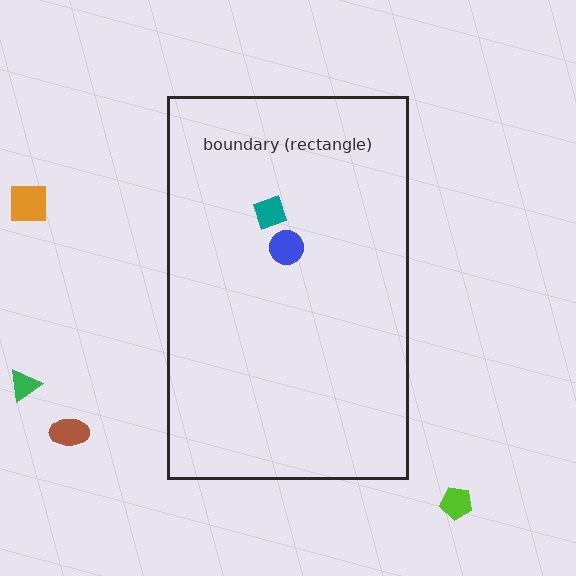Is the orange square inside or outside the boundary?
Outside.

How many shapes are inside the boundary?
2 inside, 4 outside.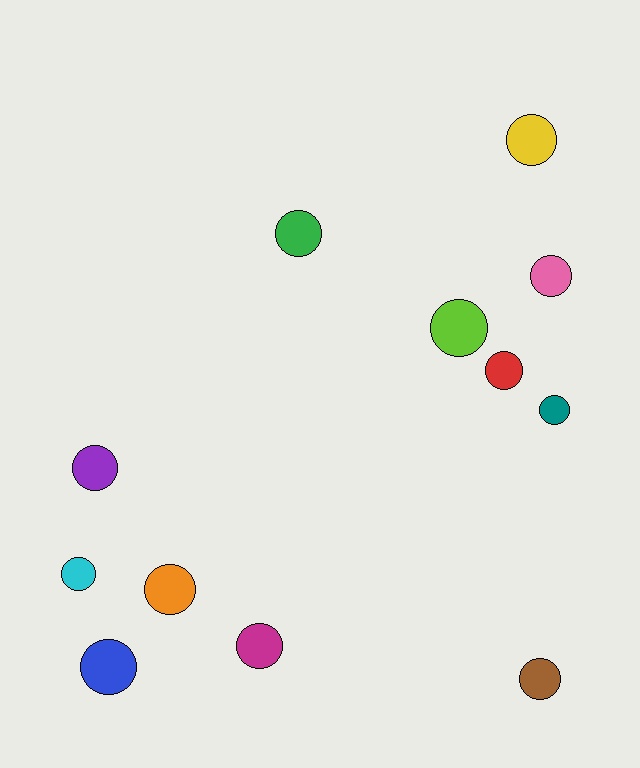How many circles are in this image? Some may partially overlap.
There are 12 circles.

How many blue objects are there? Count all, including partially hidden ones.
There is 1 blue object.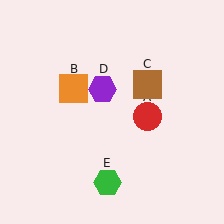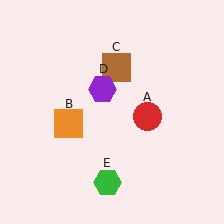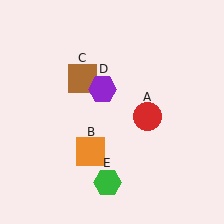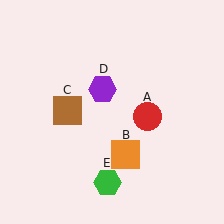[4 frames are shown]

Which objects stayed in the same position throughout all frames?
Red circle (object A) and purple hexagon (object D) and green hexagon (object E) remained stationary.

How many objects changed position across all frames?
2 objects changed position: orange square (object B), brown square (object C).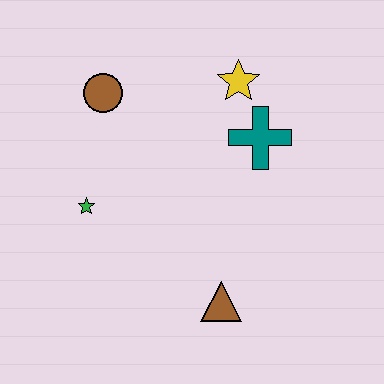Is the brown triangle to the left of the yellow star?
Yes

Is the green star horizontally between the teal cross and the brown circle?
No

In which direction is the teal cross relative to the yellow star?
The teal cross is below the yellow star.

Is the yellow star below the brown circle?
No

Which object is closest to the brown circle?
The green star is closest to the brown circle.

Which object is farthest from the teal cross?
The green star is farthest from the teal cross.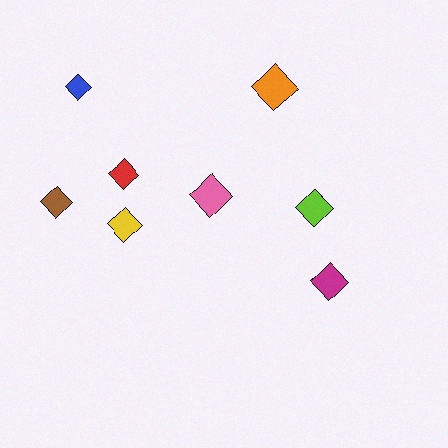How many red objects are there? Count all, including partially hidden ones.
There is 1 red object.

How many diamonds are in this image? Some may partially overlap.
There are 8 diamonds.